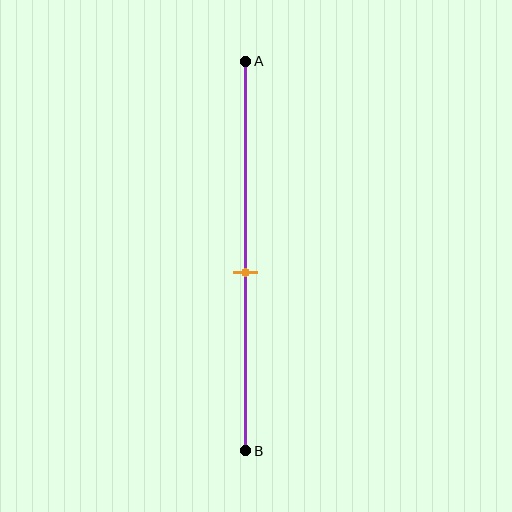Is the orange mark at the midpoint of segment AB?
No, the mark is at about 55% from A, not at the 50% midpoint.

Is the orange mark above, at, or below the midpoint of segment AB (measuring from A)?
The orange mark is below the midpoint of segment AB.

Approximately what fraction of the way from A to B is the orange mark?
The orange mark is approximately 55% of the way from A to B.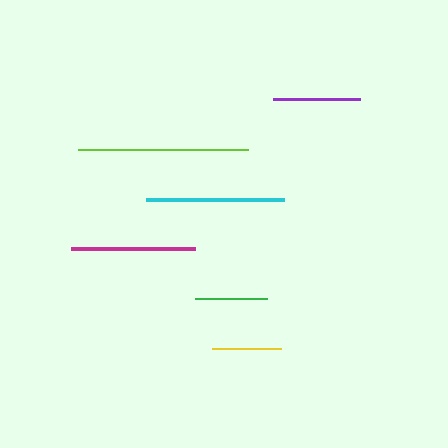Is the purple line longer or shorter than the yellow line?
The purple line is longer than the yellow line.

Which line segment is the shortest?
The yellow line is the shortest at approximately 69 pixels.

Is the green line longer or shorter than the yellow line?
The green line is longer than the yellow line.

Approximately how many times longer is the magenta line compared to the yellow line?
The magenta line is approximately 1.8 times the length of the yellow line.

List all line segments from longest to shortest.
From longest to shortest: lime, cyan, magenta, purple, green, yellow.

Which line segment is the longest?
The lime line is the longest at approximately 170 pixels.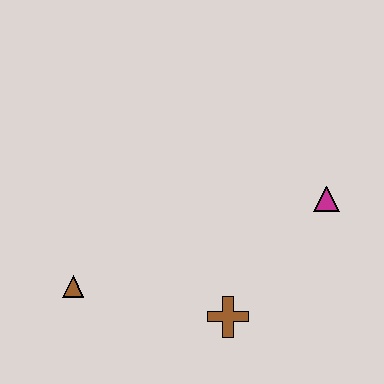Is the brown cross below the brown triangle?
Yes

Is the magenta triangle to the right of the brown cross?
Yes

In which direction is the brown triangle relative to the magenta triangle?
The brown triangle is to the left of the magenta triangle.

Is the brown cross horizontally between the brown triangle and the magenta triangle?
Yes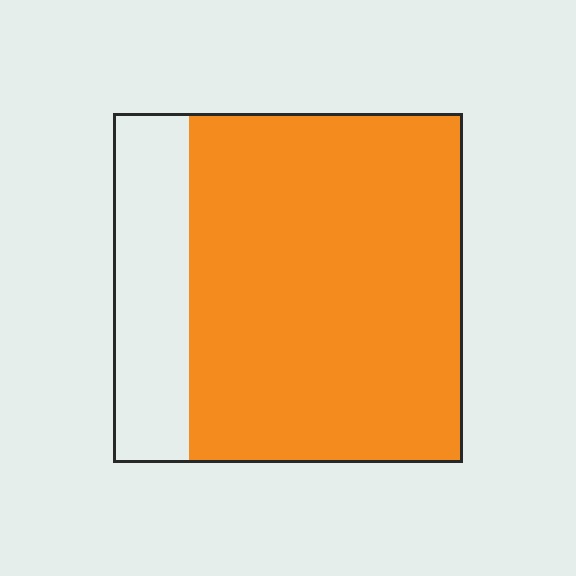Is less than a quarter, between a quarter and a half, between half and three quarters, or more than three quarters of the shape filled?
More than three quarters.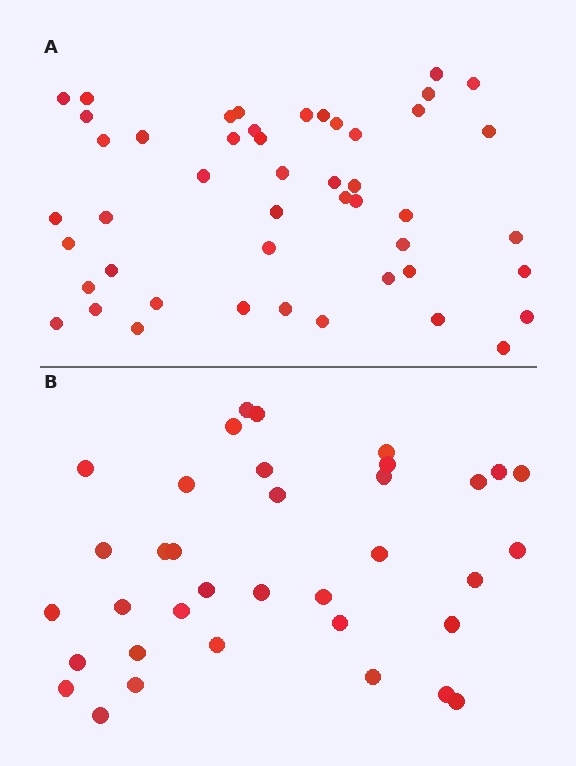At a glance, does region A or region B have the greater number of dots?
Region A (the top region) has more dots.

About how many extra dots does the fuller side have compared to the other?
Region A has roughly 12 or so more dots than region B.